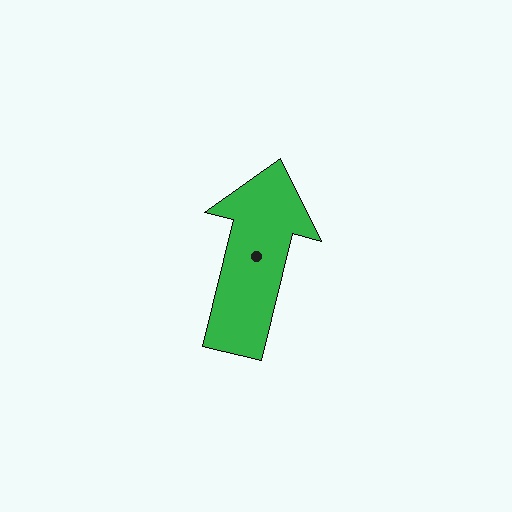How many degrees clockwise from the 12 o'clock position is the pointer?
Approximately 14 degrees.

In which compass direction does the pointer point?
North.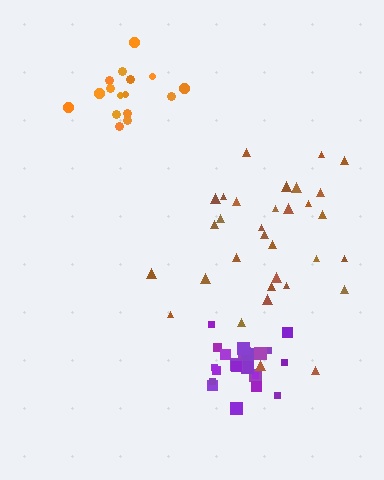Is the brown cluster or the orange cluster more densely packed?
Orange.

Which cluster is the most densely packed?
Purple.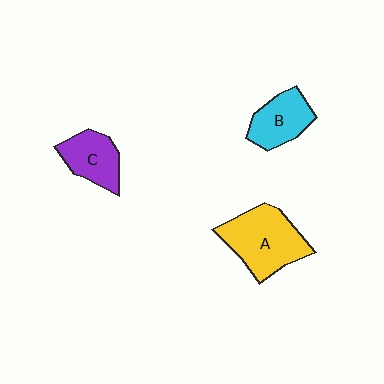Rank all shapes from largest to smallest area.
From largest to smallest: A (yellow), B (cyan), C (purple).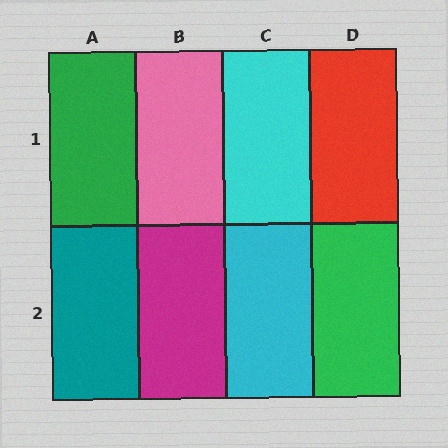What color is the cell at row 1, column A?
Green.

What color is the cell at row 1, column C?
Cyan.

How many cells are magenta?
1 cell is magenta.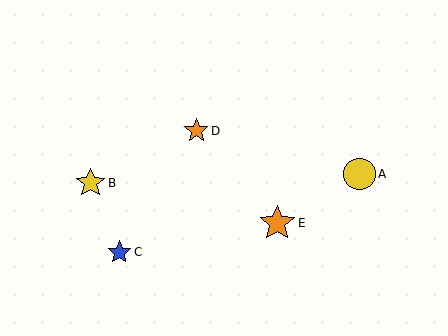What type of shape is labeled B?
Shape B is a yellow star.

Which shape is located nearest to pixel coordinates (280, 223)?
The orange star (labeled E) at (277, 223) is nearest to that location.